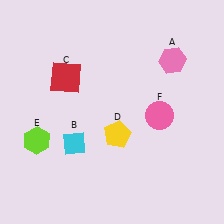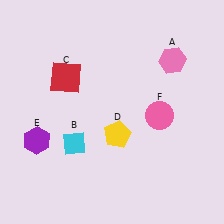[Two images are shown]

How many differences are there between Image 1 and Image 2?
There is 1 difference between the two images.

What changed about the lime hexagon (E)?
In Image 1, E is lime. In Image 2, it changed to purple.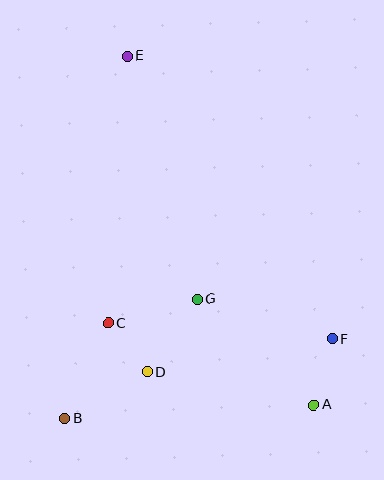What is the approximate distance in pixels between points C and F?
The distance between C and F is approximately 224 pixels.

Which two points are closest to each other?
Points C and D are closest to each other.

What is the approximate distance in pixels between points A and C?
The distance between A and C is approximately 221 pixels.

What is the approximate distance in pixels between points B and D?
The distance between B and D is approximately 94 pixels.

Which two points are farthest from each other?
Points A and E are farthest from each other.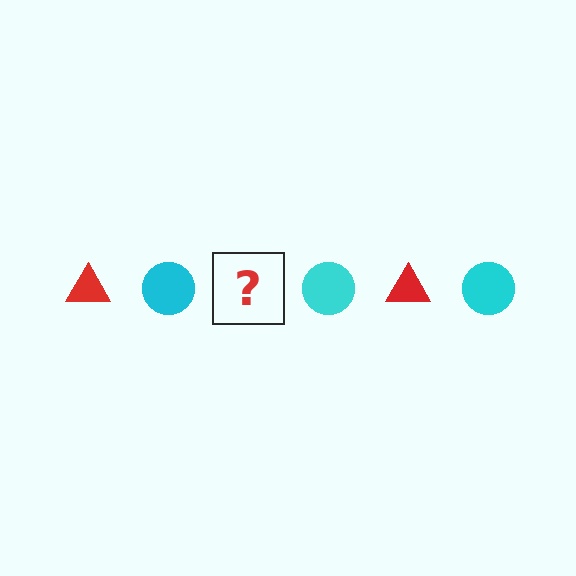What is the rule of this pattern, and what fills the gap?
The rule is that the pattern alternates between red triangle and cyan circle. The gap should be filled with a red triangle.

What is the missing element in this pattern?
The missing element is a red triangle.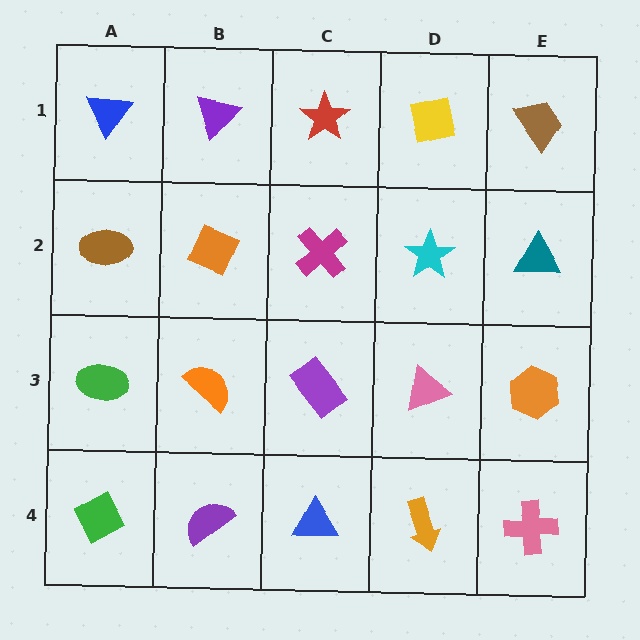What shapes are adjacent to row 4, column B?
An orange semicircle (row 3, column B), a green diamond (row 4, column A), a blue triangle (row 4, column C).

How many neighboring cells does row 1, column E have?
2.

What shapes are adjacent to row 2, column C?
A red star (row 1, column C), a purple rectangle (row 3, column C), an orange diamond (row 2, column B), a cyan star (row 2, column D).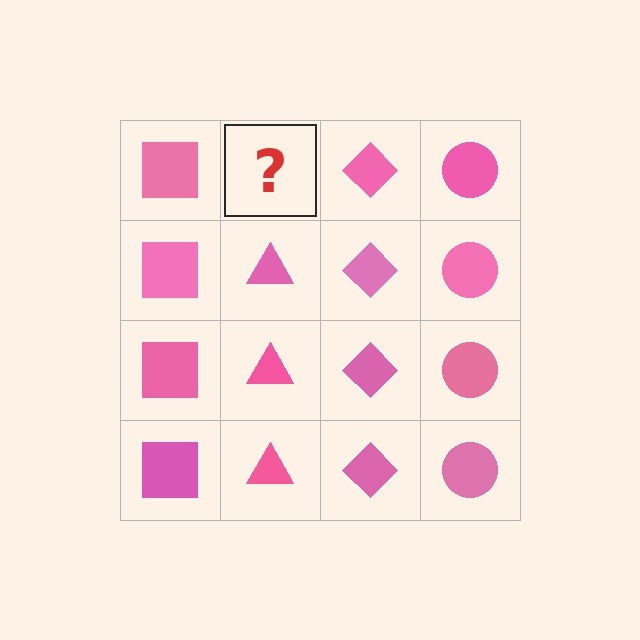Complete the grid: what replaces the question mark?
The question mark should be replaced with a pink triangle.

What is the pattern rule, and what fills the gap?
The rule is that each column has a consistent shape. The gap should be filled with a pink triangle.